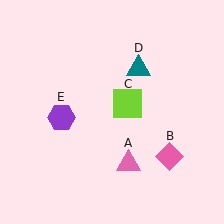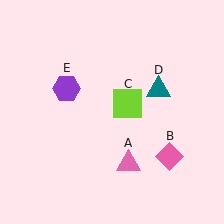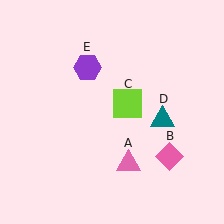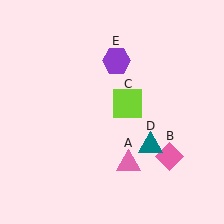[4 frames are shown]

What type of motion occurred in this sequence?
The teal triangle (object D), purple hexagon (object E) rotated clockwise around the center of the scene.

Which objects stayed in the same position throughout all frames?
Pink triangle (object A) and pink diamond (object B) and lime square (object C) remained stationary.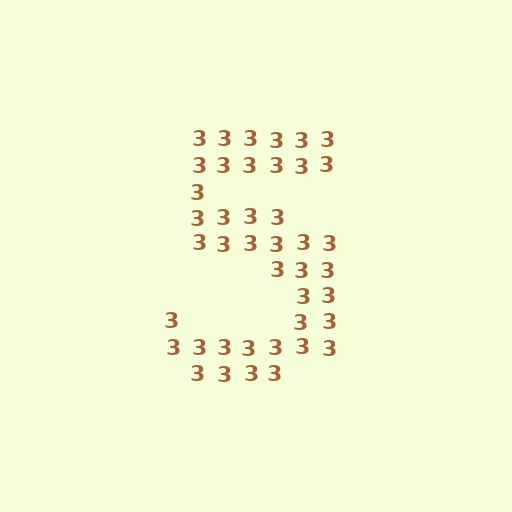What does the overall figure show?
The overall figure shows the digit 5.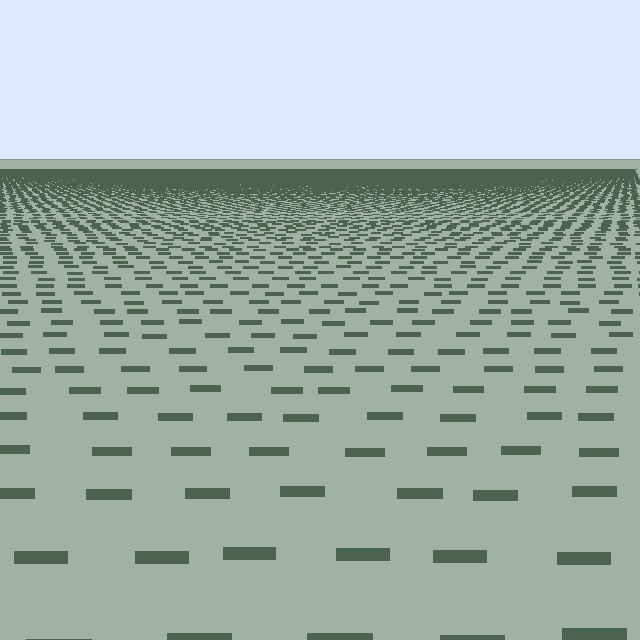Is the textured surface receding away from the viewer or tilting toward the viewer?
The surface is receding away from the viewer. Texture elements get smaller and denser toward the top.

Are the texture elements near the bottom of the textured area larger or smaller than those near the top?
Larger. Near the bottom, elements are closer to the viewer and appear at a bigger on-screen size.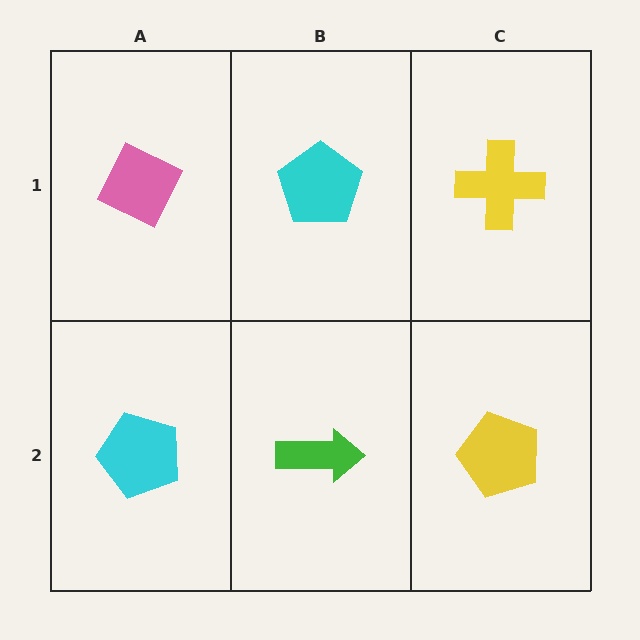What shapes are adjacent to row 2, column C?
A yellow cross (row 1, column C), a green arrow (row 2, column B).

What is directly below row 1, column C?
A yellow pentagon.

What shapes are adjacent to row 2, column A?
A pink diamond (row 1, column A), a green arrow (row 2, column B).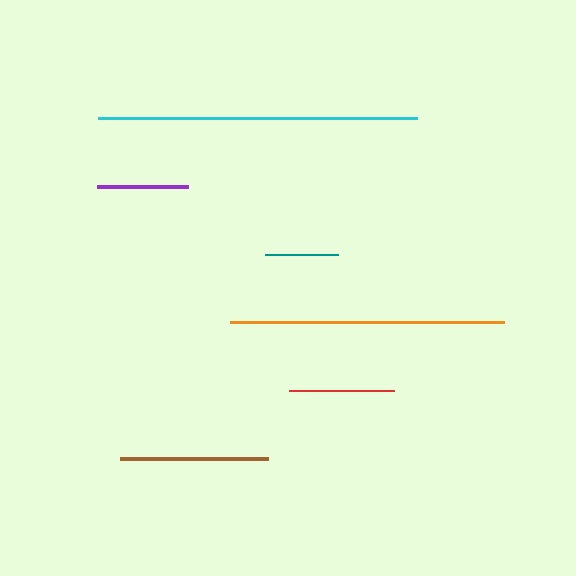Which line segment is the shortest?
The teal line is the shortest at approximately 73 pixels.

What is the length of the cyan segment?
The cyan segment is approximately 319 pixels long.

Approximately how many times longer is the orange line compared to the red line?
The orange line is approximately 2.6 times the length of the red line.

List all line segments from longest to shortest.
From longest to shortest: cyan, orange, brown, red, purple, teal.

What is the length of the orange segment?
The orange segment is approximately 275 pixels long.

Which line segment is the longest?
The cyan line is the longest at approximately 319 pixels.